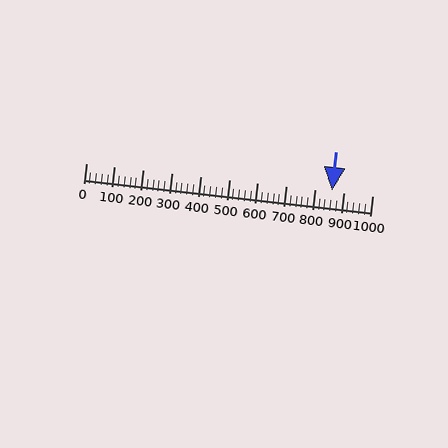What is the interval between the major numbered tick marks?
The major tick marks are spaced 100 units apart.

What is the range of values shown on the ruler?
The ruler shows values from 0 to 1000.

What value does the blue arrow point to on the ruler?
The blue arrow points to approximately 860.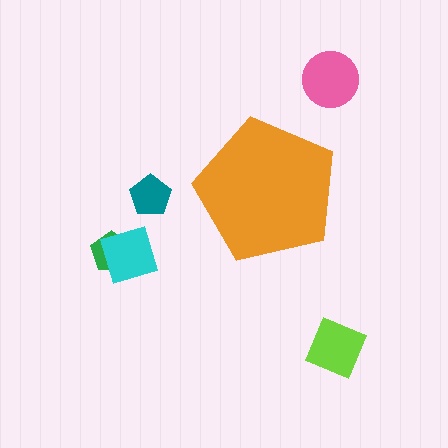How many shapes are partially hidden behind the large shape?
0 shapes are partially hidden.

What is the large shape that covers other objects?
An orange pentagon.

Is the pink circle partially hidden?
No, the pink circle is fully visible.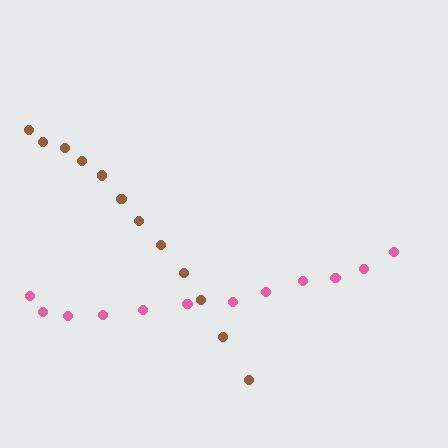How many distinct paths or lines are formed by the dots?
There are 2 distinct paths.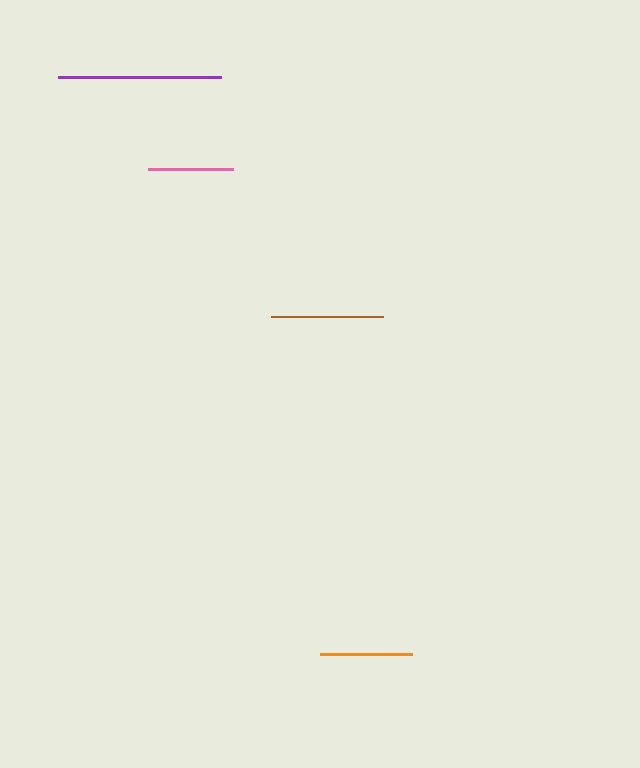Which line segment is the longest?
The purple line is the longest at approximately 163 pixels.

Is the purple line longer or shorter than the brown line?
The purple line is longer than the brown line.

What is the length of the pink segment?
The pink segment is approximately 85 pixels long.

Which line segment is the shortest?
The pink line is the shortest at approximately 85 pixels.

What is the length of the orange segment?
The orange segment is approximately 93 pixels long.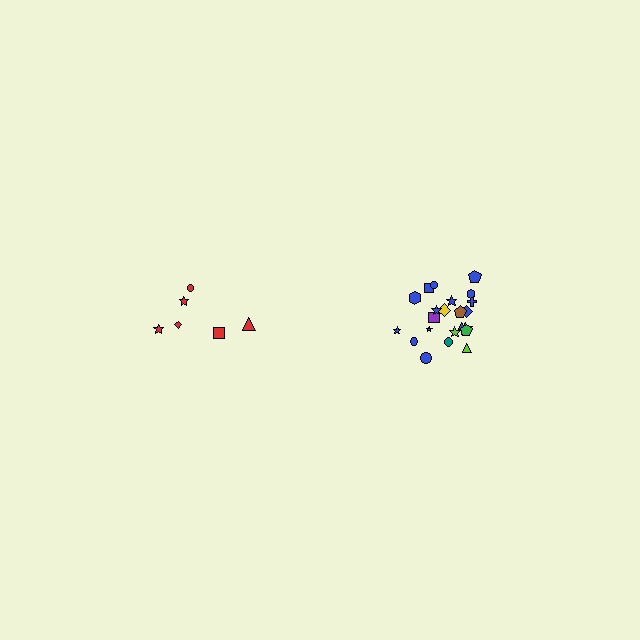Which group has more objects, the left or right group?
The right group.